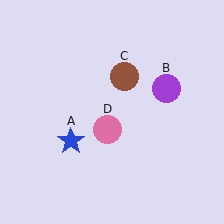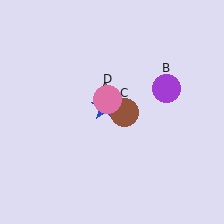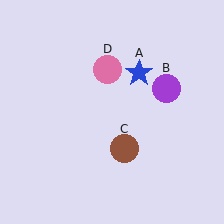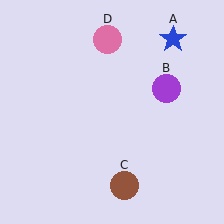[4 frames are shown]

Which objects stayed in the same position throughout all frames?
Purple circle (object B) remained stationary.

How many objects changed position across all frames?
3 objects changed position: blue star (object A), brown circle (object C), pink circle (object D).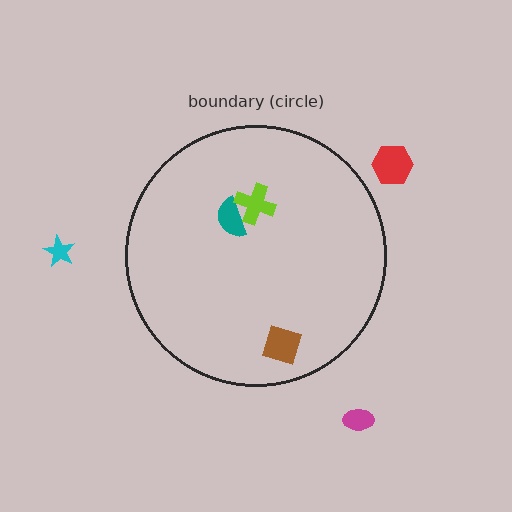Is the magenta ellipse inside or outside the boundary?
Outside.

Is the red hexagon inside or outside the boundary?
Outside.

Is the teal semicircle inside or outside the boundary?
Inside.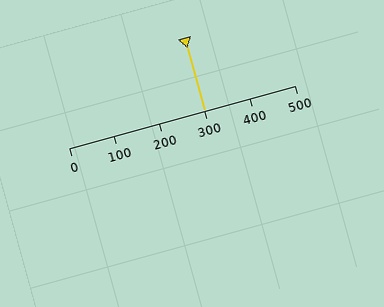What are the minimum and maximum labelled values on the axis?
The axis runs from 0 to 500.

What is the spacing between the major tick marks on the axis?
The major ticks are spaced 100 apart.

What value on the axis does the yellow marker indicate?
The marker indicates approximately 300.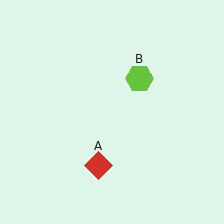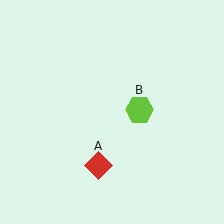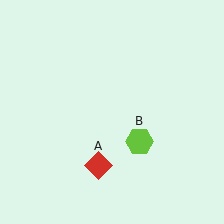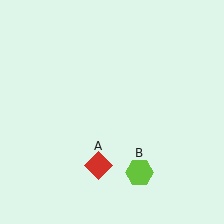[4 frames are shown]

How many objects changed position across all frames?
1 object changed position: lime hexagon (object B).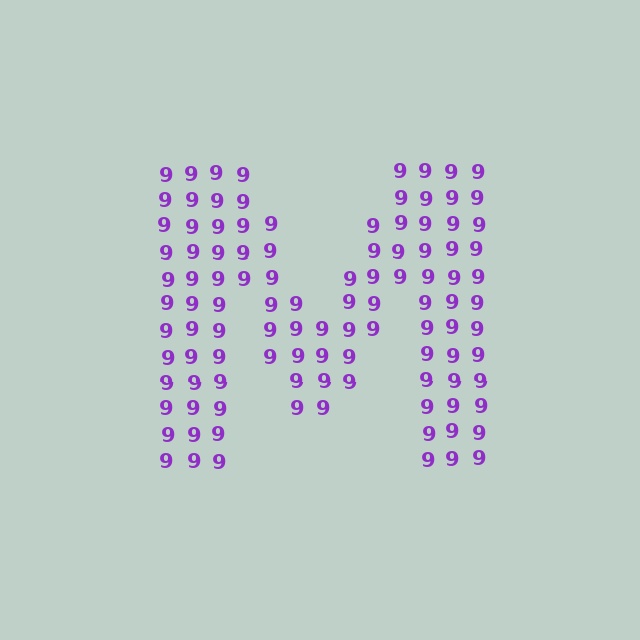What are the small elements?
The small elements are digit 9's.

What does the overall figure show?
The overall figure shows the letter M.